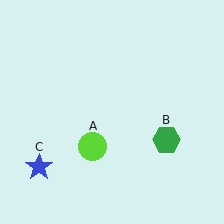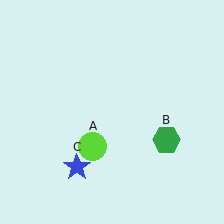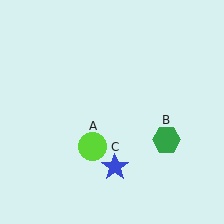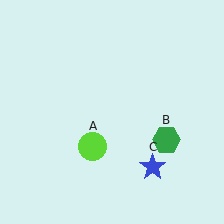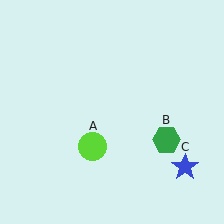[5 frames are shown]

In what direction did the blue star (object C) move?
The blue star (object C) moved right.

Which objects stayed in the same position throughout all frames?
Lime circle (object A) and green hexagon (object B) remained stationary.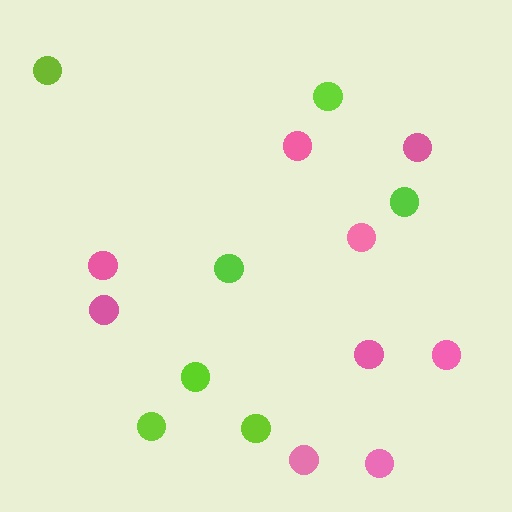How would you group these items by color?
There are 2 groups: one group of lime circles (7) and one group of pink circles (9).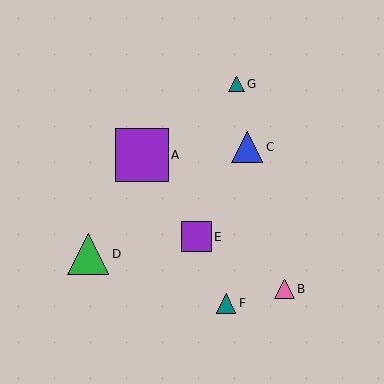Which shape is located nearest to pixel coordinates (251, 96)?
The teal triangle (labeled G) at (236, 84) is nearest to that location.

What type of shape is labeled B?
Shape B is a pink triangle.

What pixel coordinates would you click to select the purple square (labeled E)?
Click at (196, 237) to select the purple square E.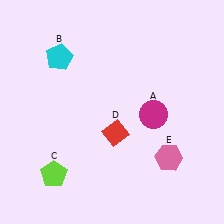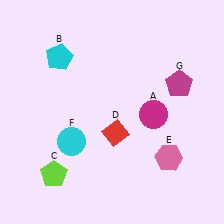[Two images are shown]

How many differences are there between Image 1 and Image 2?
There are 2 differences between the two images.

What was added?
A cyan circle (F), a magenta pentagon (G) were added in Image 2.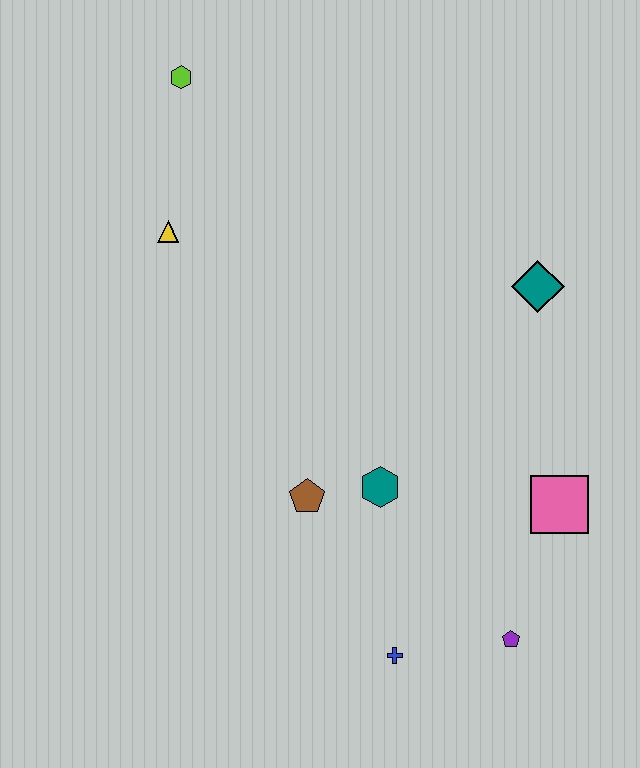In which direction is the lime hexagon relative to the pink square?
The lime hexagon is above the pink square.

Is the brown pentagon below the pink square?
No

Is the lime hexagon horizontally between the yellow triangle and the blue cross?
Yes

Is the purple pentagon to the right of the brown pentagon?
Yes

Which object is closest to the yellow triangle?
The lime hexagon is closest to the yellow triangle.